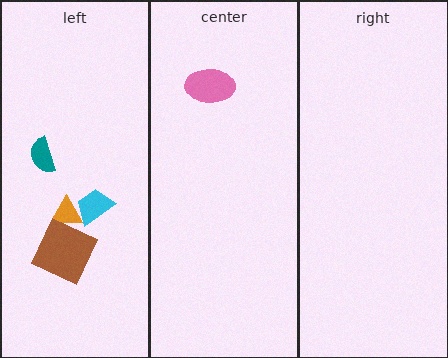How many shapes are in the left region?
4.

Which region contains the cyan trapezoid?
The left region.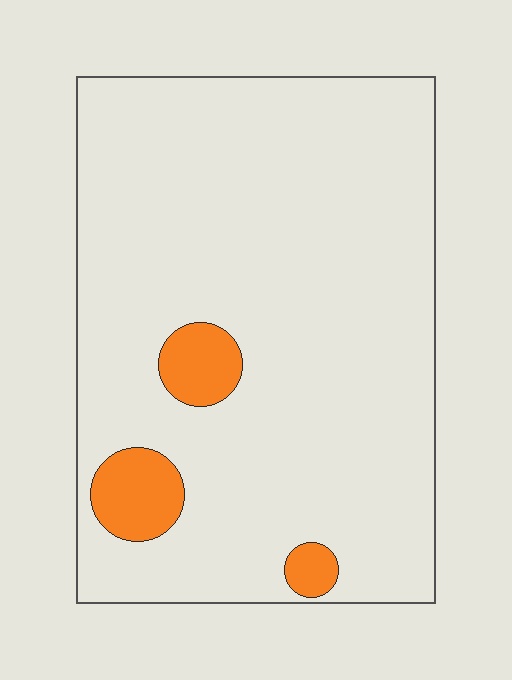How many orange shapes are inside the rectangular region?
3.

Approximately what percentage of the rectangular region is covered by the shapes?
Approximately 10%.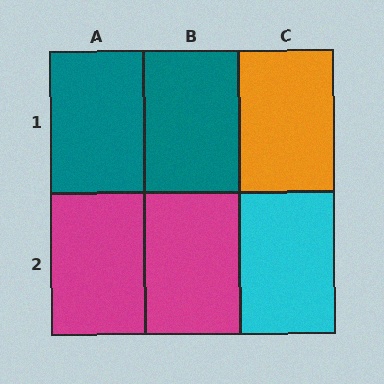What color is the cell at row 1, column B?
Teal.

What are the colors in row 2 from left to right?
Magenta, magenta, cyan.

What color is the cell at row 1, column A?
Teal.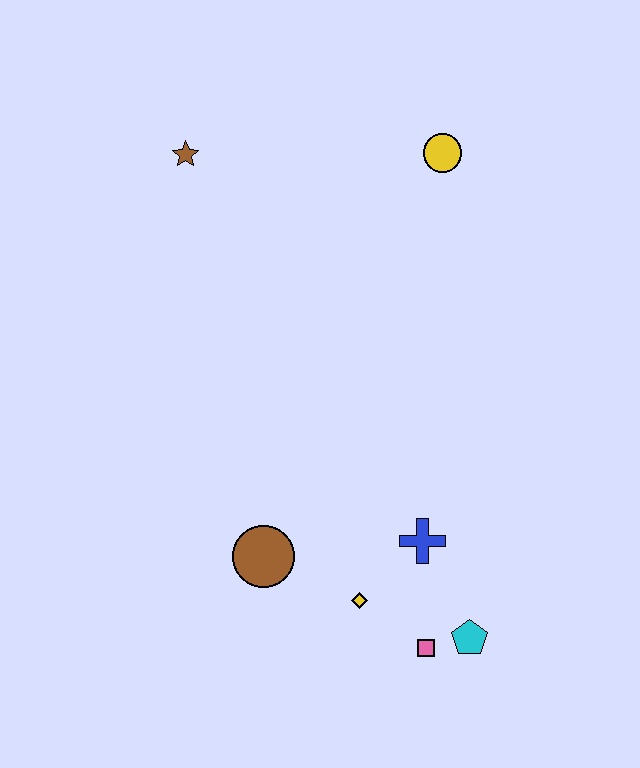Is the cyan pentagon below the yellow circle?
Yes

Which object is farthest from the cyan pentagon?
The brown star is farthest from the cyan pentagon.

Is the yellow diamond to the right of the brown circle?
Yes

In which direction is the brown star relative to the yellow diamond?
The brown star is above the yellow diamond.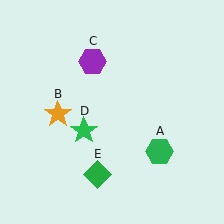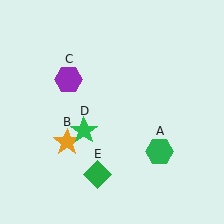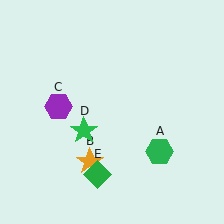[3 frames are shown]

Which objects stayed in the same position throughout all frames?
Green hexagon (object A) and green star (object D) and green diamond (object E) remained stationary.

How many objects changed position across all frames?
2 objects changed position: orange star (object B), purple hexagon (object C).